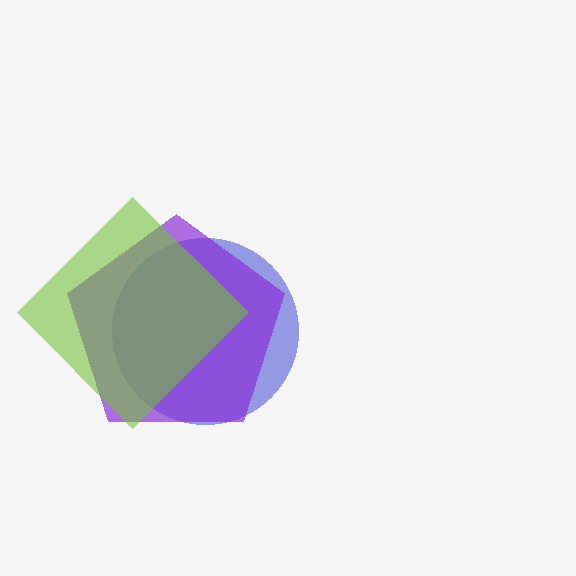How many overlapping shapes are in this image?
There are 3 overlapping shapes in the image.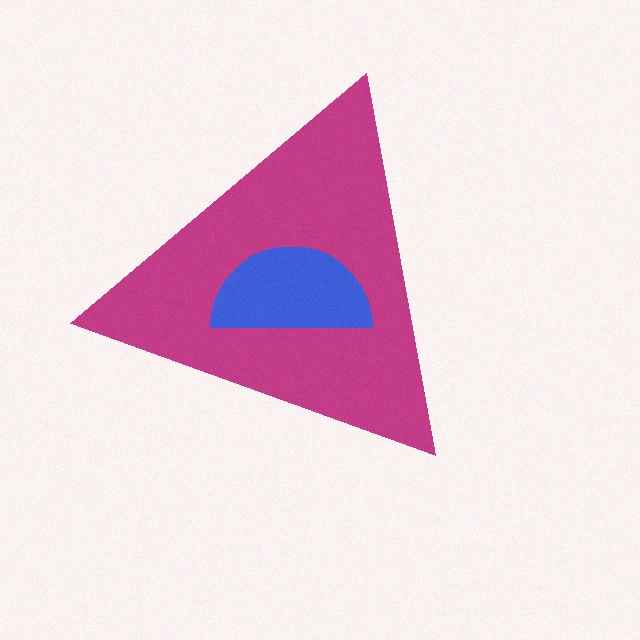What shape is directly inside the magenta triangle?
The blue semicircle.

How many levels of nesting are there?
2.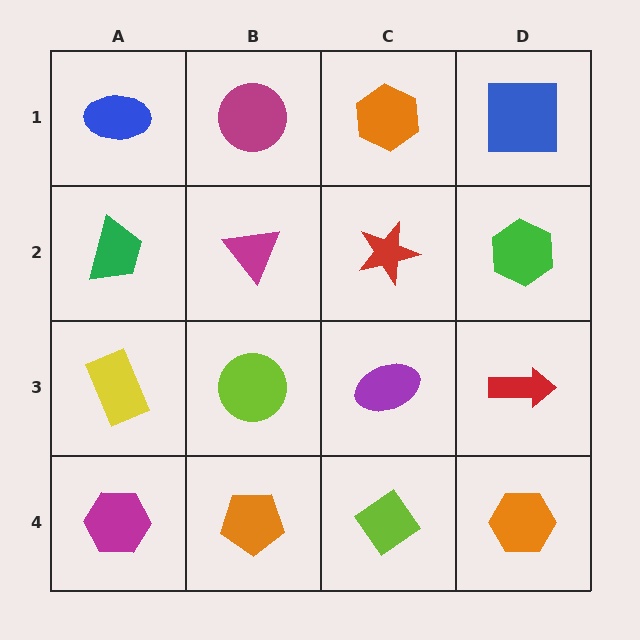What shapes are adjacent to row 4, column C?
A purple ellipse (row 3, column C), an orange pentagon (row 4, column B), an orange hexagon (row 4, column D).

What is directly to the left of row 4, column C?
An orange pentagon.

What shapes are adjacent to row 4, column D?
A red arrow (row 3, column D), a lime diamond (row 4, column C).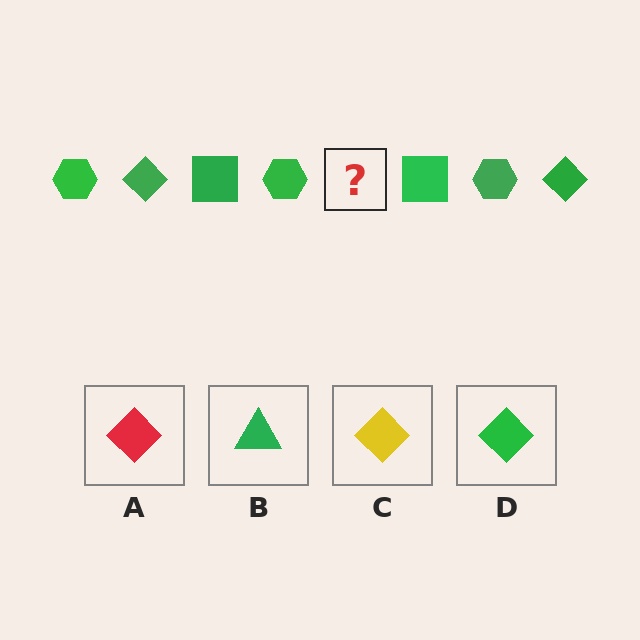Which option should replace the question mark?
Option D.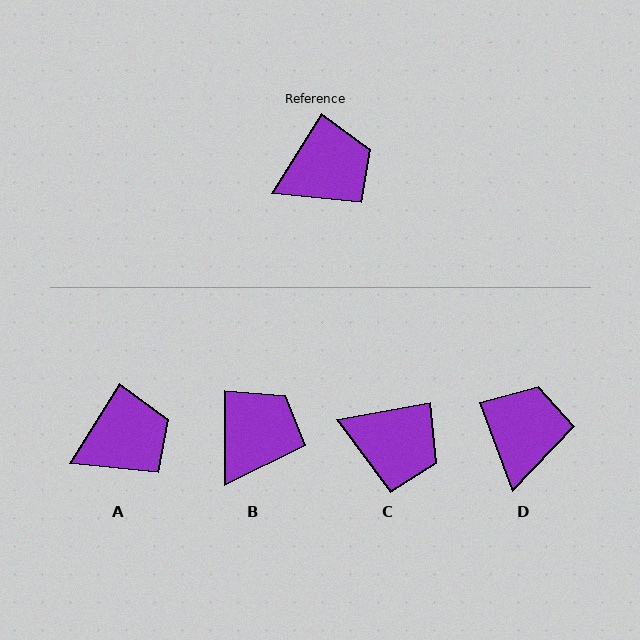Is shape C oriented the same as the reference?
No, it is off by about 48 degrees.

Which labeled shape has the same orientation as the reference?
A.